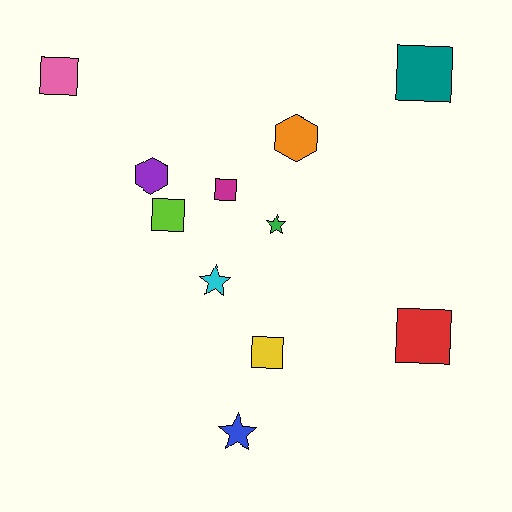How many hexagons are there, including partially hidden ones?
There are 2 hexagons.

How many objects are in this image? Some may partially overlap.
There are 11 objects.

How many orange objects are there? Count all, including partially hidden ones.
There is 1 orange object.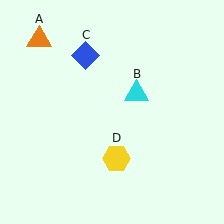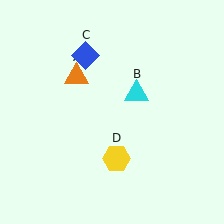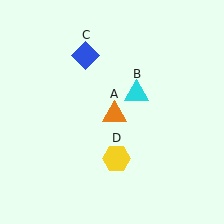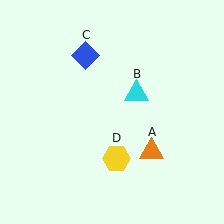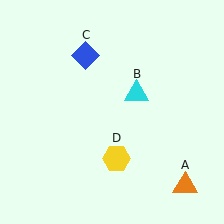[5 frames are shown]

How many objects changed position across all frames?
1 object changed position: orange triangle (object A).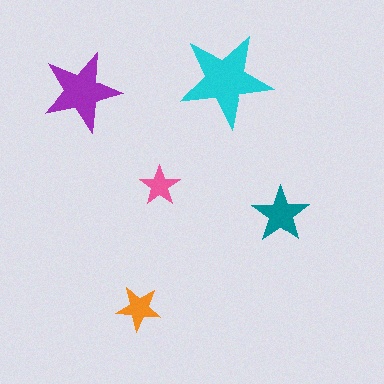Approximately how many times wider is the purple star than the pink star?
About 2 times wider.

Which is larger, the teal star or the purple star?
The purple one.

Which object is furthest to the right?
The teal star is rightmost.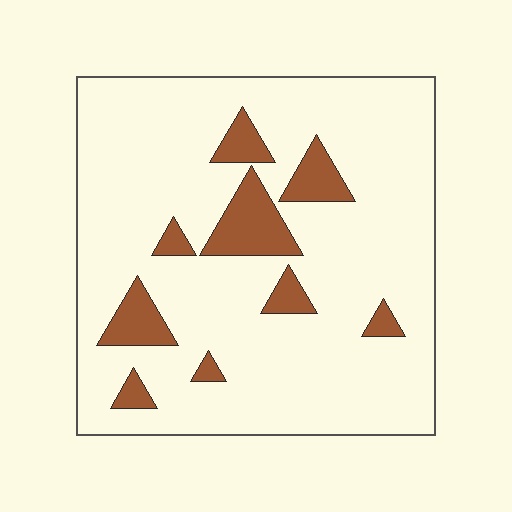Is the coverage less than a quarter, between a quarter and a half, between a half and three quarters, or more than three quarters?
Less than a quarter.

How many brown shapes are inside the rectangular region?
9.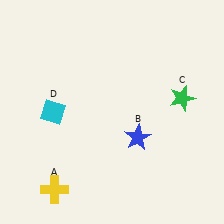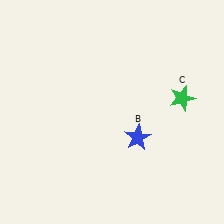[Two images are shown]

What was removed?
The cyan diamond (D), the yellow cross (A) were removed in Image 2.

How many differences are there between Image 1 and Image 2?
There are 2 differences between the two images.